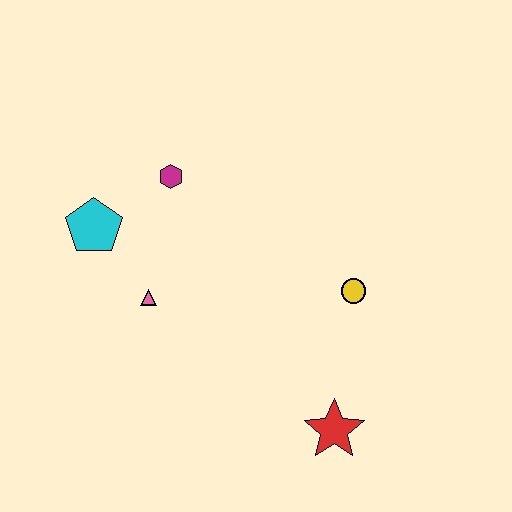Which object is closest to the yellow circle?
The red star is closest to the yellow circle.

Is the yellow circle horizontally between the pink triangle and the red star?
No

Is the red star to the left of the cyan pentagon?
No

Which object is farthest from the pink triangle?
The red star is farthest from the pink triangle.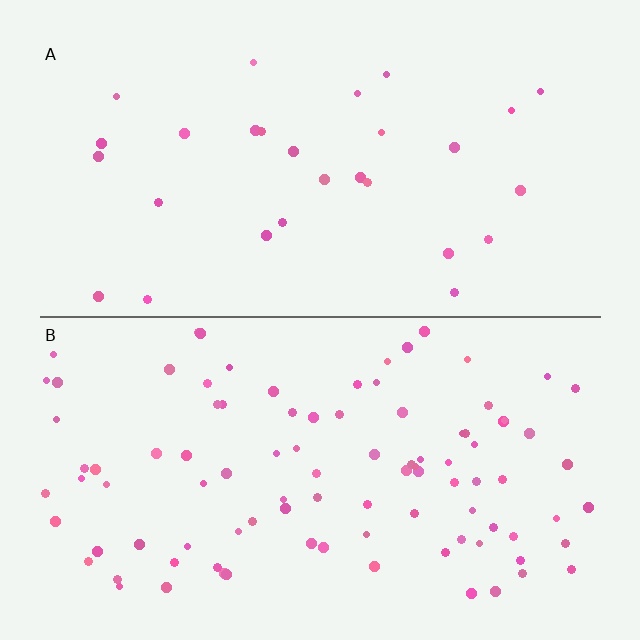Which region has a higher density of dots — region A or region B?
B (the bottom).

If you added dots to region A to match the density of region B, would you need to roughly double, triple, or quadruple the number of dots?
Approximately triple.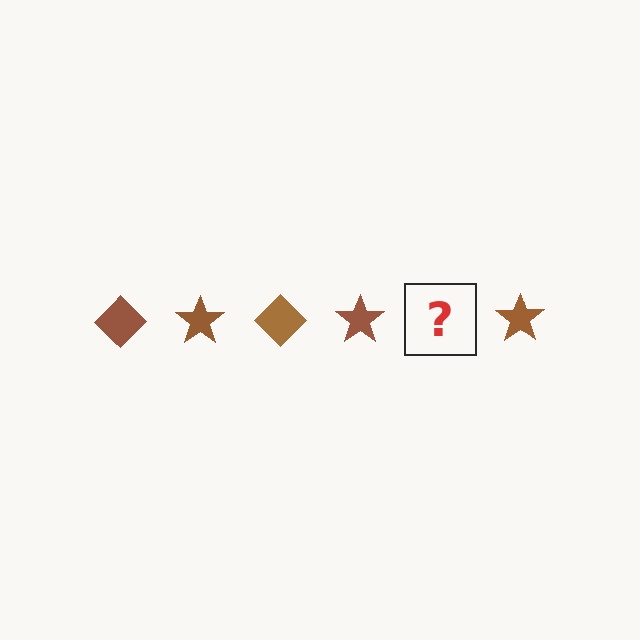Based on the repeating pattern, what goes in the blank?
The blank should be a brown diamond.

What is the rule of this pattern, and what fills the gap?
The rule is that the pattern cycles through diamond, star shapes in brown. The gap should be filled with a brown diamond.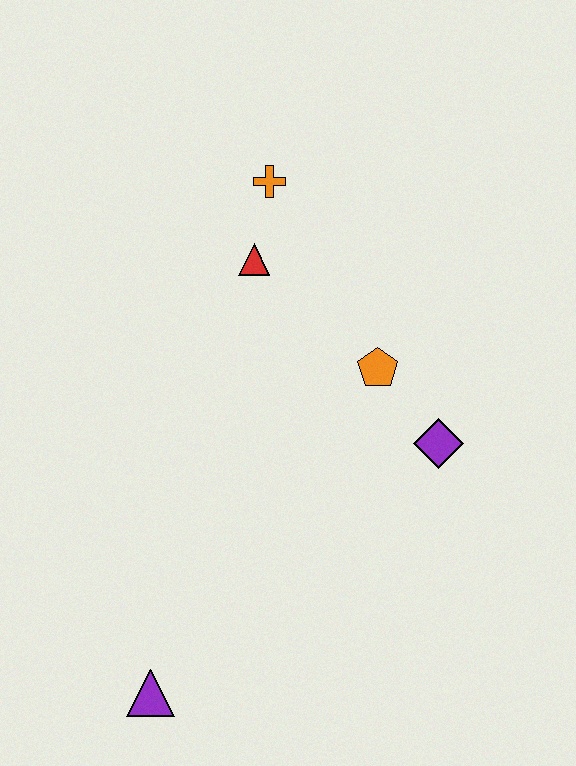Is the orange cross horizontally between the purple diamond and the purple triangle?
Yes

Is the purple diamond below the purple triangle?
No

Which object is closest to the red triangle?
The orange cross is closest to the red triangle.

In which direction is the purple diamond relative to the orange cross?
The purple diamond is below the orange cross.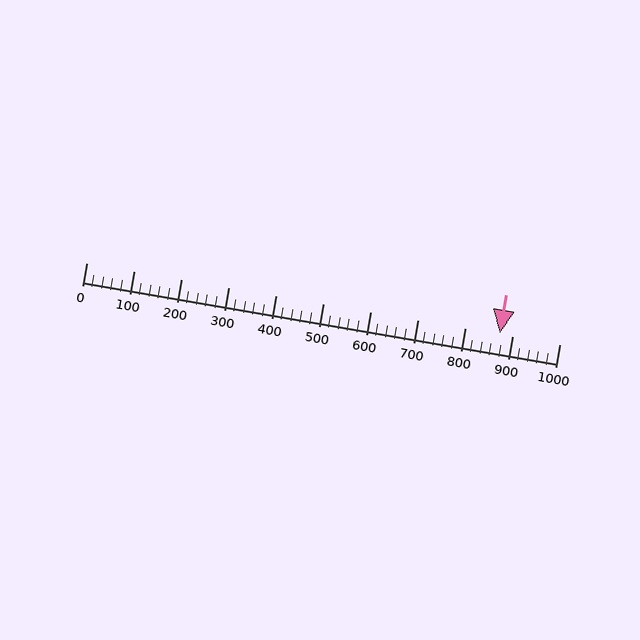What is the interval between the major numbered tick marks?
The major tick marks are spaced 100 units apart.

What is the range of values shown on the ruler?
The ruler shows values from 0 to 1000.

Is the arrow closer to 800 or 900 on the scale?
The arrow is closer to 900.